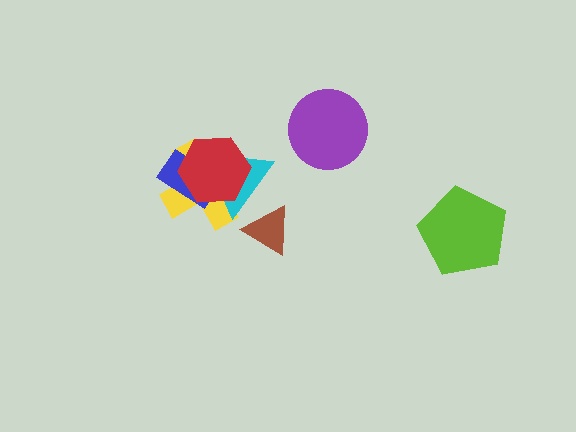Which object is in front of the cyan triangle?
The red hexagon is in front of the cyan triangle.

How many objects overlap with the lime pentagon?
0 objects overlap with the lime pentagon.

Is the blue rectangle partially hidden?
Yes, it is partially covered by another shape.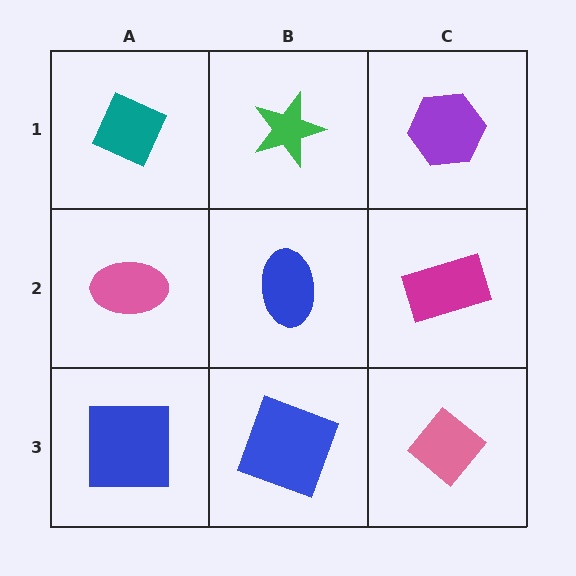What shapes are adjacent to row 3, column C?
A magenta rectangle (row 2, column C), a blue square (row 3, column B).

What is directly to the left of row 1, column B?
A teal diamond.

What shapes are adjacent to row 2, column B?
A green star (row 1, column B), a blue square (row 3, column B), a pink ellipse (row 2, column A), a magenta rectangle (row 2, column C).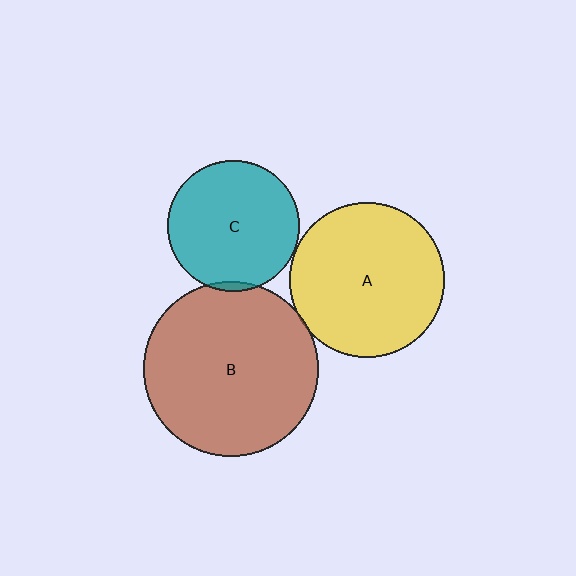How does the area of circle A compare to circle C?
Approximately 1.4 times.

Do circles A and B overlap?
Yes.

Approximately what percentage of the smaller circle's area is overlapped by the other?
Approximately 5%.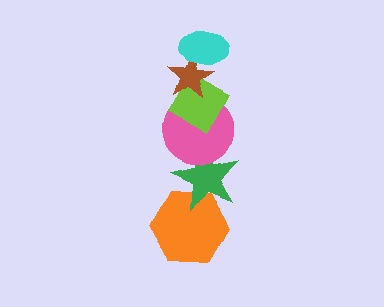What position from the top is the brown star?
The brown star is 2nd from the top.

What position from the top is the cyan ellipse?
The cyan ellipse is 1st from the top.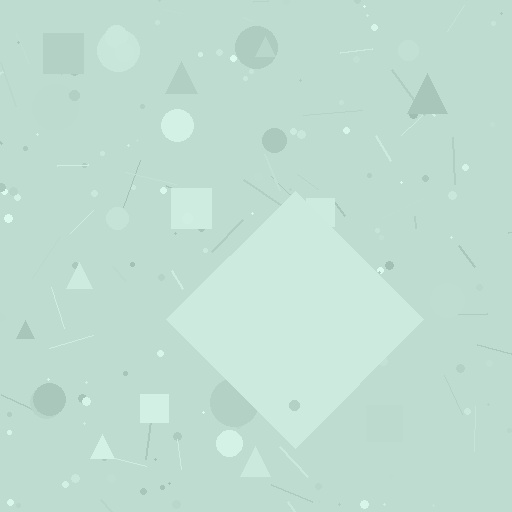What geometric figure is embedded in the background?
A diamond is embedded in the background.